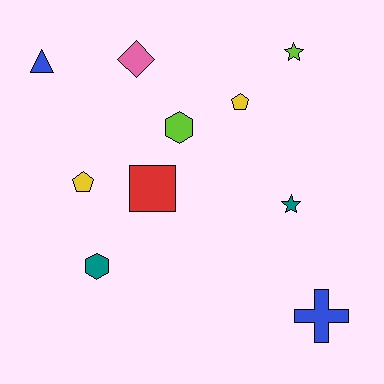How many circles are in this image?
There are no circles.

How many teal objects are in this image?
There are 2 teal objects.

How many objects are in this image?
There are 10 objects.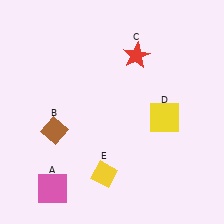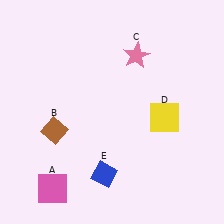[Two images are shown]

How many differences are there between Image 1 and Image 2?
There are 2 differences between the two images.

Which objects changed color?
C changed from red to pink. E changed from yellow to blue.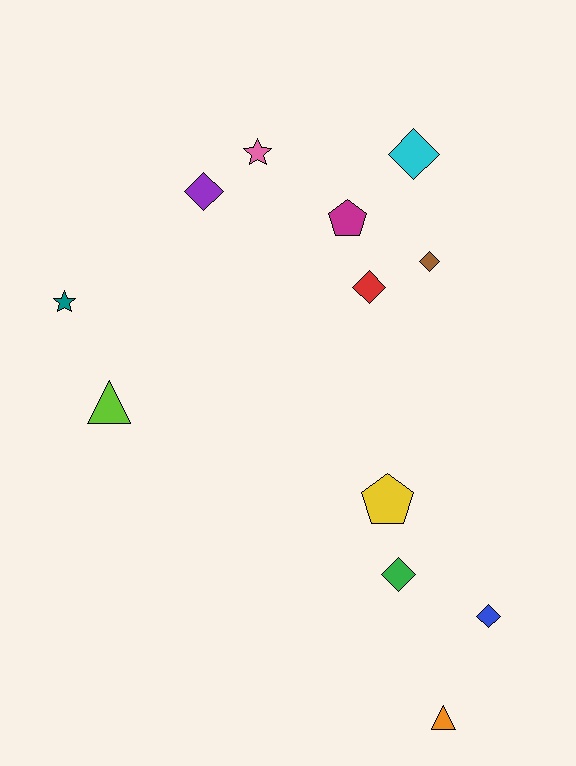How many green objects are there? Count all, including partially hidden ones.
There is 1 green object.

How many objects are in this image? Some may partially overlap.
There are 12 objects.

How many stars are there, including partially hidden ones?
There are 2 stars.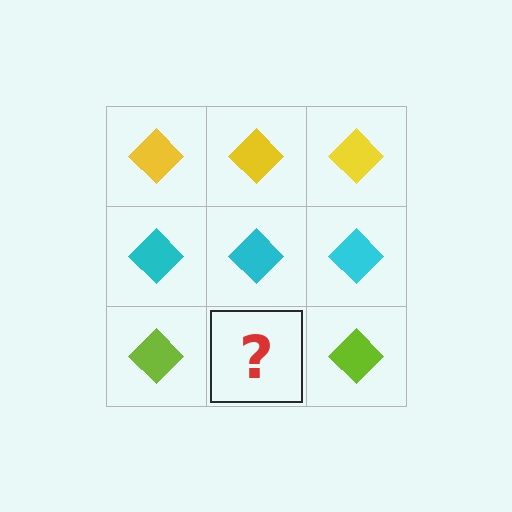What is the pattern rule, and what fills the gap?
The rule is that each row has a consistent color. The gap should be filled with a lime diamond.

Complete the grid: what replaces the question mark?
The question mark should be replaced with a lime diamond.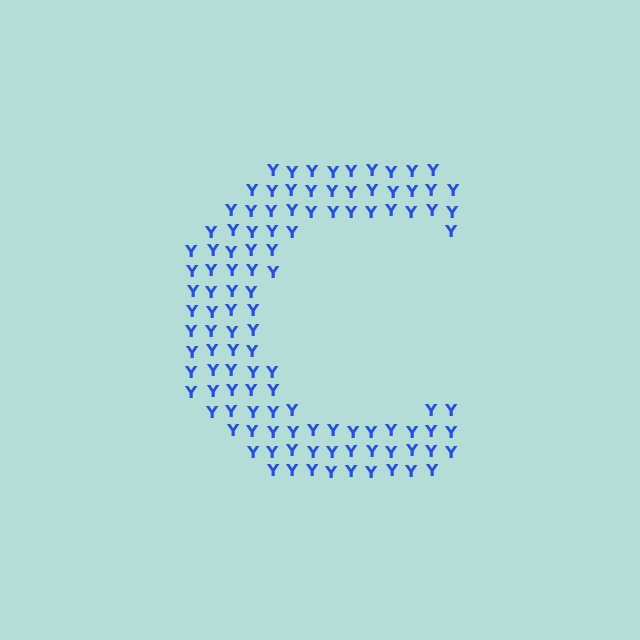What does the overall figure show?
The overall figure shows the letter C.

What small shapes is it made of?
It is made of small letter Y's.